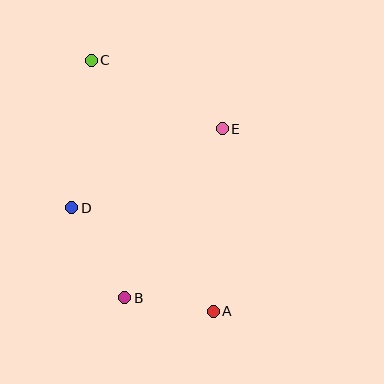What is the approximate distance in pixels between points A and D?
The distance between A and D is approximately 175 pixels.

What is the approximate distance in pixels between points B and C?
The distance between B and C is approximately 240 pixels.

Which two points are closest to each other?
Points A and B are closest to each other.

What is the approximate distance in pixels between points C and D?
The distance between C and D is approximately 149 pixels.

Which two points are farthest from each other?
Points A and C are farthest from each other.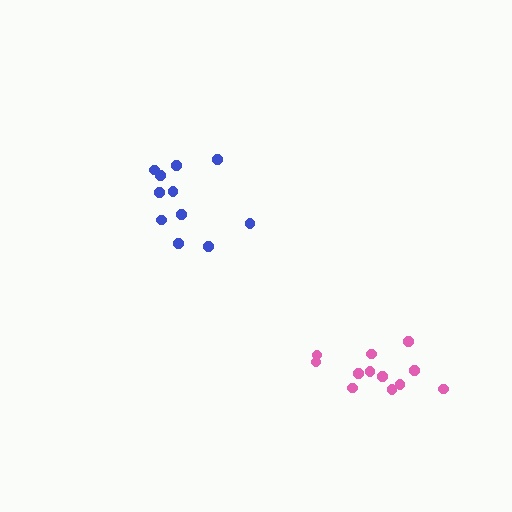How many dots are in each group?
Group 1: 11 dots, Group 2: 12 dots (23 total).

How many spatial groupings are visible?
There are 2 spatial groupings.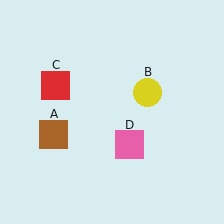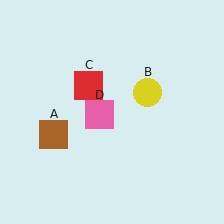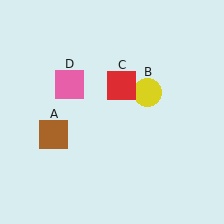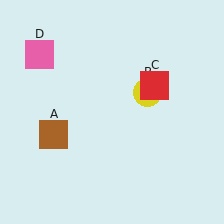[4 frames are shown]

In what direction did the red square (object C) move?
The red square (object C) moved right.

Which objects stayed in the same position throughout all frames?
Brown square (object A) and yellow circle (object B) remained stationary.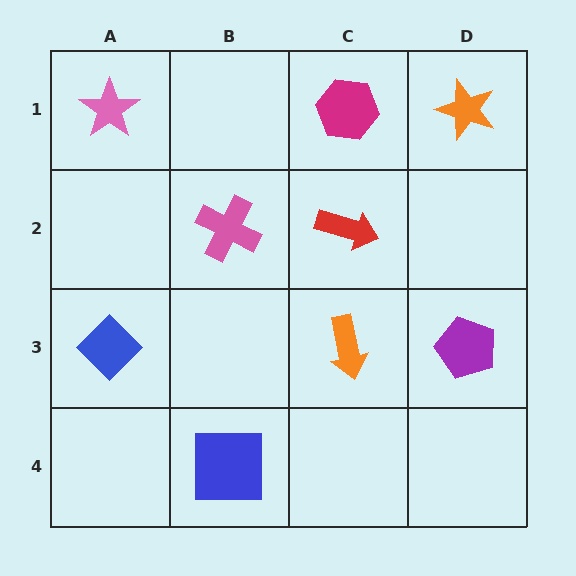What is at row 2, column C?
A red arrow.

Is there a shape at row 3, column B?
No, that cell is empty.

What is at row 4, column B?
A blue square.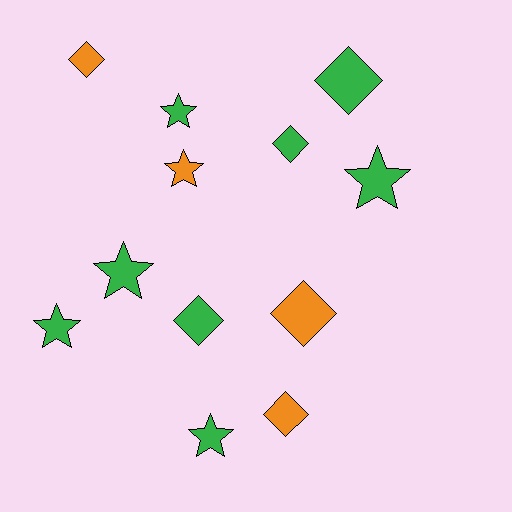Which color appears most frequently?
Green, with 8 objects.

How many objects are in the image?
There are 12 objects.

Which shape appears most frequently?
Diamond, with 6 objects.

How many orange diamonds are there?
There are 3 orange diamonds.